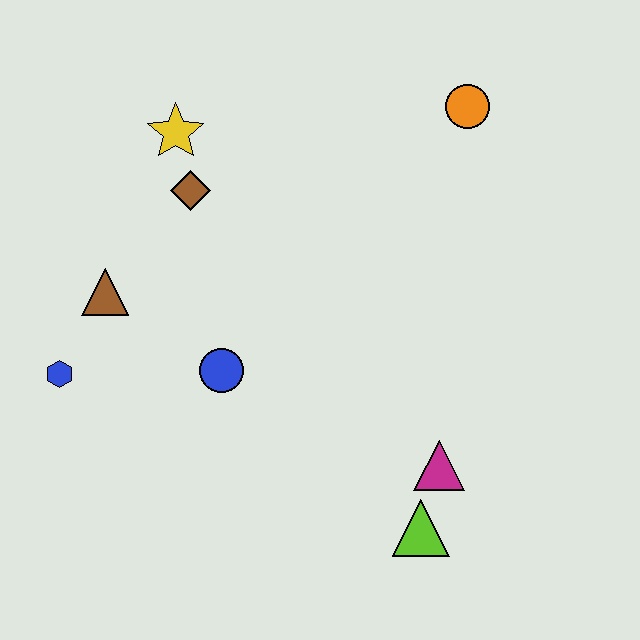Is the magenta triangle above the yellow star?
No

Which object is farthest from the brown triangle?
The orange circle is farthest from the brown triangle.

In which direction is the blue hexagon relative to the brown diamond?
The blue hexagon is below the brown diamond.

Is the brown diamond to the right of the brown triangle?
Yes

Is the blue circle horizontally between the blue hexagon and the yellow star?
No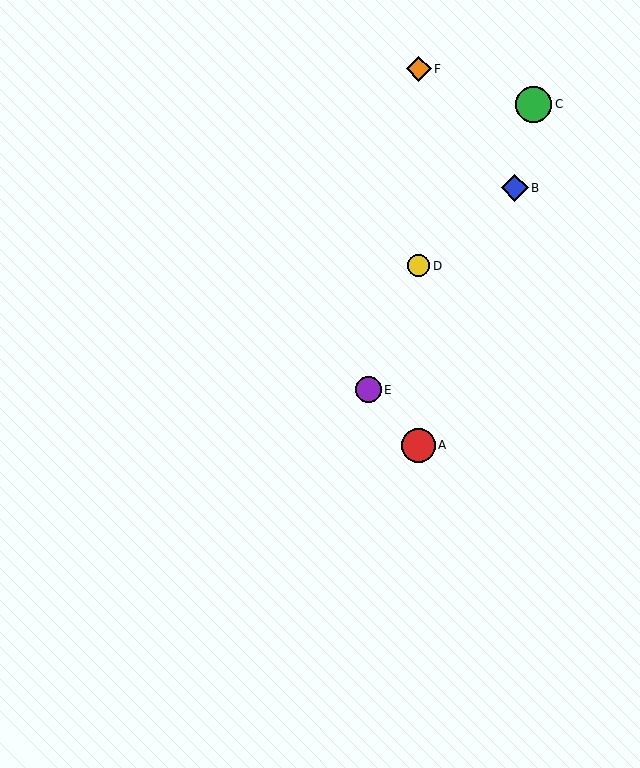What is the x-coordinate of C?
Object C is at x≈534.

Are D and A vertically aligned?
Yes, both are at x≈419.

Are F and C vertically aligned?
No, F is at x≈419 and C is at x≈534.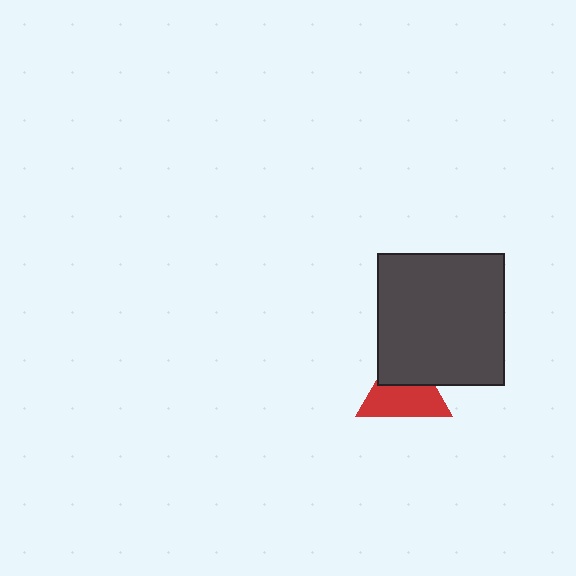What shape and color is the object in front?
The object in front is a dark gray rectangle.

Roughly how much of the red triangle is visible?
About half of it is visible (roughly 61%).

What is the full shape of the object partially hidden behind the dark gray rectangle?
The partially hidden object is a red triangle.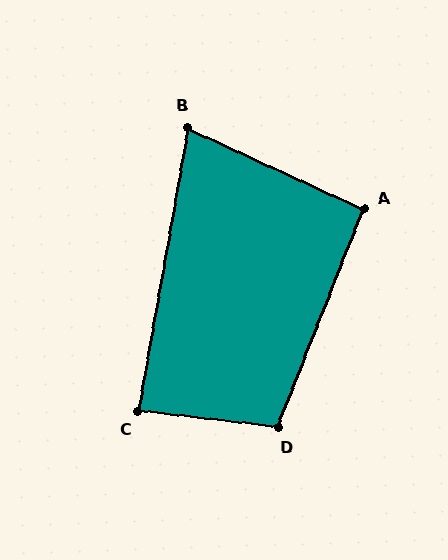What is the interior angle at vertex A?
Approximately 93 degrees (approximately right).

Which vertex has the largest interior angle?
D, at approximately 105 degrees.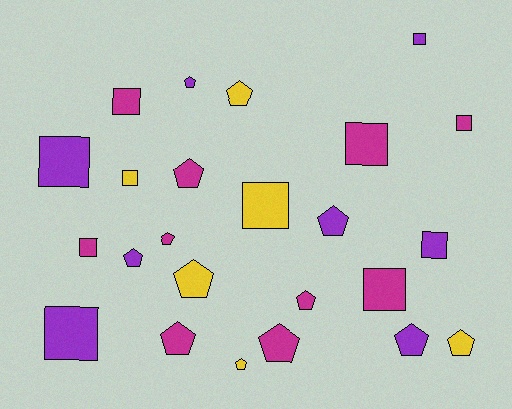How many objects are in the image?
There are 24 objects.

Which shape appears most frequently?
Pentagon, with 13 objects.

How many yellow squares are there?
There are 2 yellow squares.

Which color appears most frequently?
Magenta, with 10 objects.